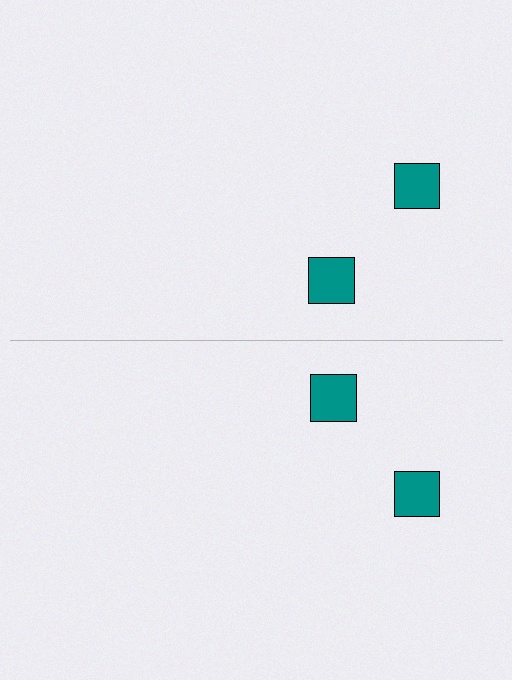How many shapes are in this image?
There are 4 shapes in this image.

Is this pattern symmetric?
Yes, this pattern has bilateral (reflection) symmetry.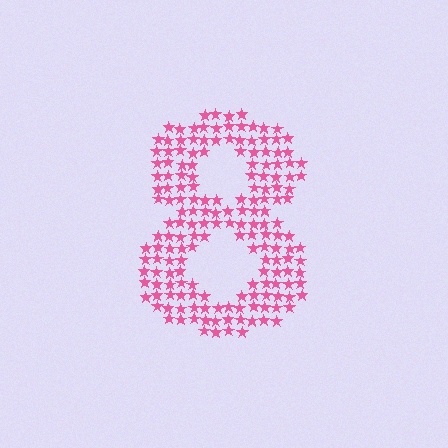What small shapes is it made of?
It is made of small stars.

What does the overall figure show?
The overall figure shows the digit 8.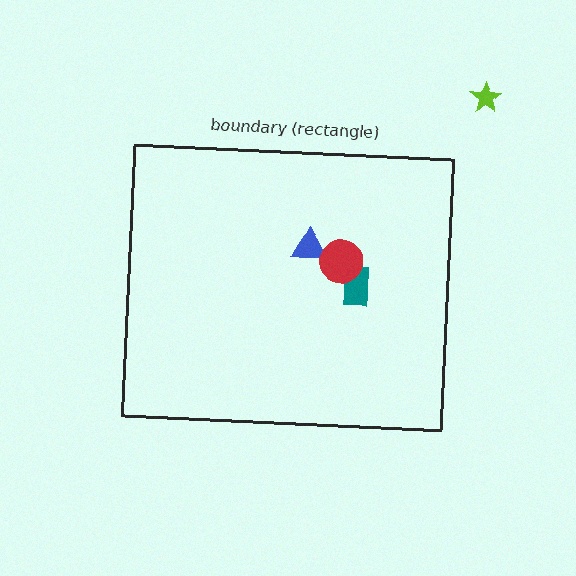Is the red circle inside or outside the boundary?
Inside.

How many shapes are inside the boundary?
3 inside, 1 outside.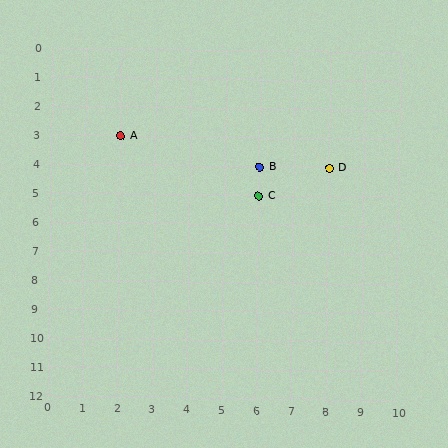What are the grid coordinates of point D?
Point D is at grid coordinates (8, 4).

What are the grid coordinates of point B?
Point B is at grid coordinates (6, 4).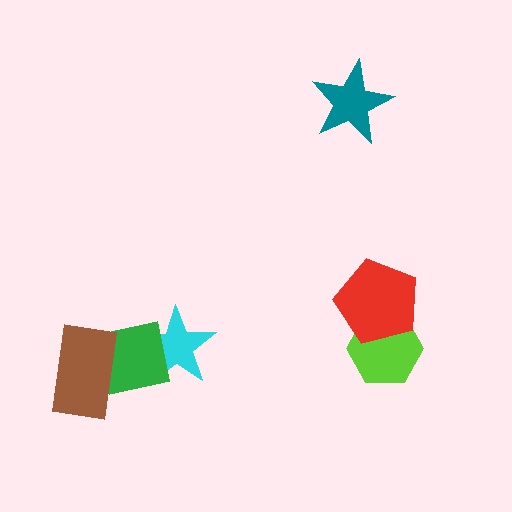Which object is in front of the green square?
The brown rectangle is in front of the green square.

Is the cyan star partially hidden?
Yes, it is partially covered by another shape.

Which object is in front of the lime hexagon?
The red pentagon is in front of the lime hexagon.